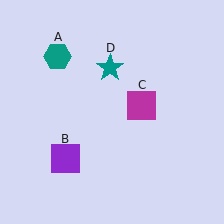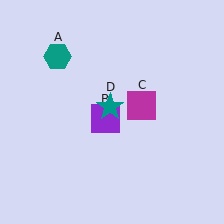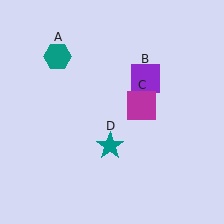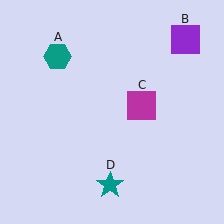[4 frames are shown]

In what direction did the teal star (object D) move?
The teal star (object D) moved down.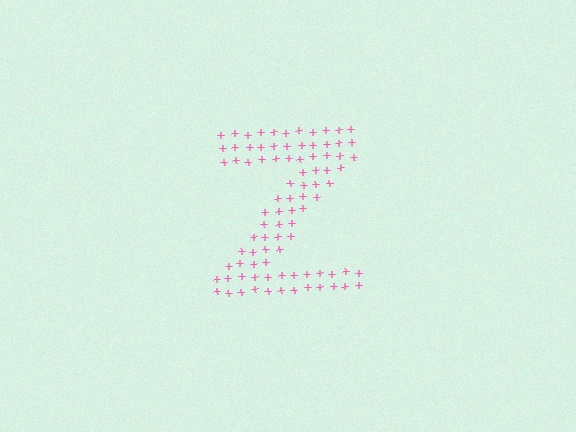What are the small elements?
The small elements are plus signs.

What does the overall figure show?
The overall figure shows the letter Z.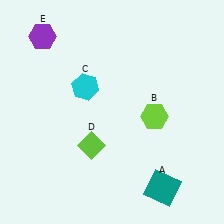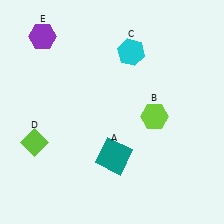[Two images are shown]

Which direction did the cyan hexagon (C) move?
The cyan hexagon (C) moved right.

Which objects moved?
The objects that moved are: the teal square (A), the cyan hexagon (C), the lime diamond (D).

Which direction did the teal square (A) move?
The teal square (A) moved left.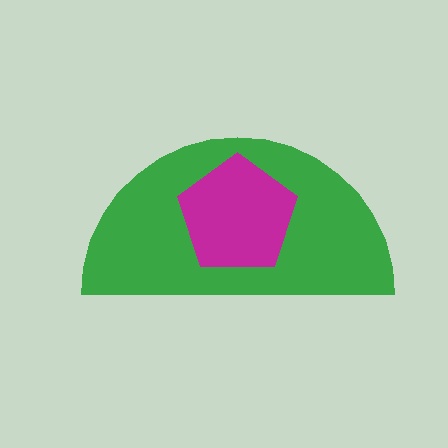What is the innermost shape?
The magenta pentagon.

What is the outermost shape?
The green semicircle.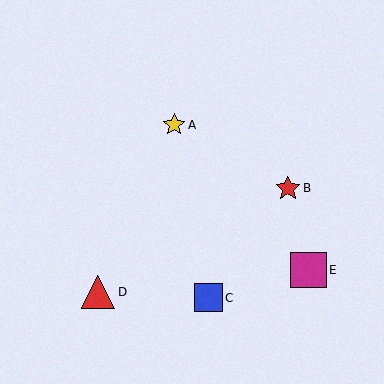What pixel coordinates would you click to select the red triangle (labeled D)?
Click at (98, 292) to select the red triangle D.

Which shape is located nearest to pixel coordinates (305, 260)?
The magenta square (labeled E) at (309, 270) is nearest to that location.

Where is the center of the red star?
The center of the red star is at (288, 188).